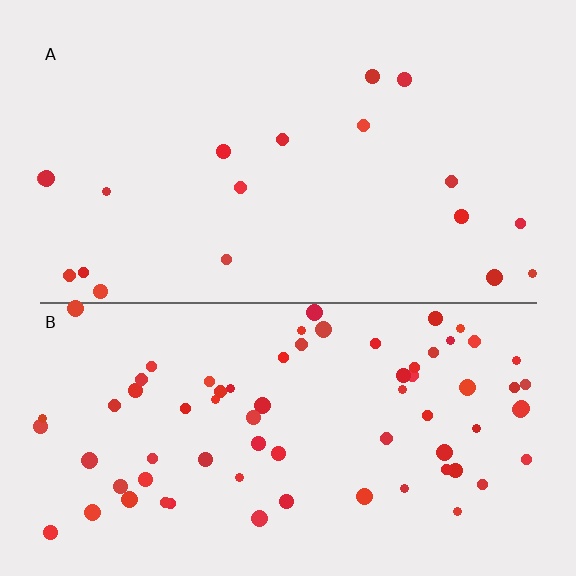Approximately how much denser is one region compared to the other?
Approximately 3.8× — region B over region A.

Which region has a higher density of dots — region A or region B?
B (the bottom).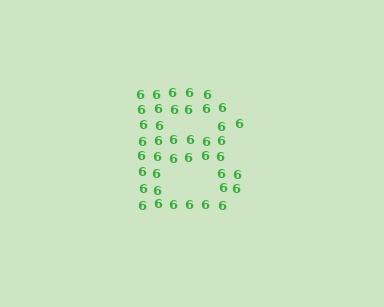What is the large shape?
The large shape is the letter B.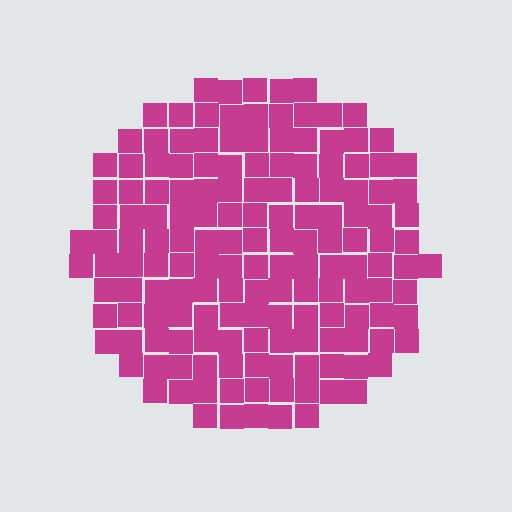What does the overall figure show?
The overall figure shows a circle.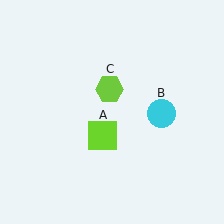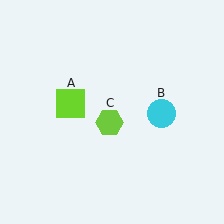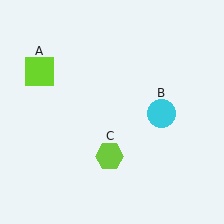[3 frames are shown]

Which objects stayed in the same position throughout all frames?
Cyan circle (object B) remained stationary.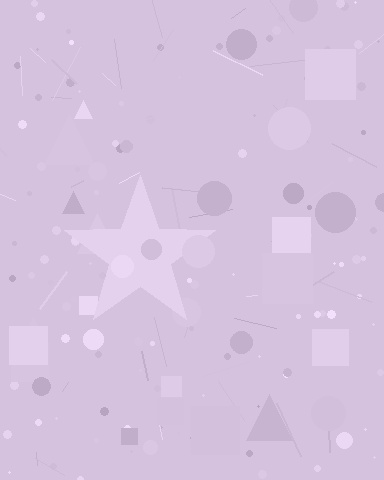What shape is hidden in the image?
A star is hidden in the image.